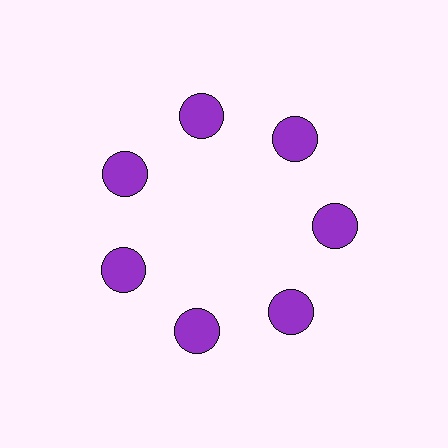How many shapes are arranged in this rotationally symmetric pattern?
There are 7 shapes, arranged in 7 groups of 1.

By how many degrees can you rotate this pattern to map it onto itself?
The pattern maps onto itself every 51 degrees of rotation.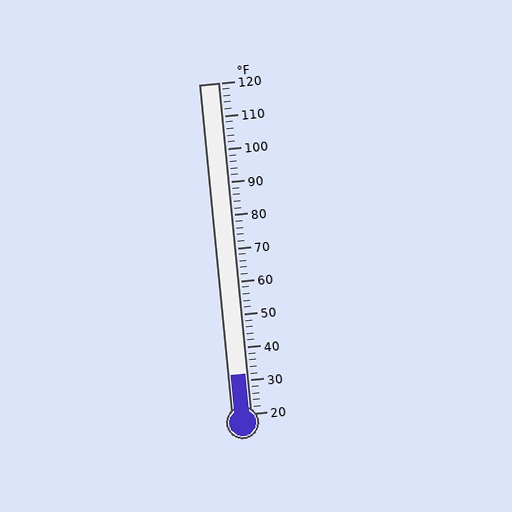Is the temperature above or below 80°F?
The temperature is below 80°F.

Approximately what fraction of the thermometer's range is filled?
The thermometer is filled to approximately 10% of its range.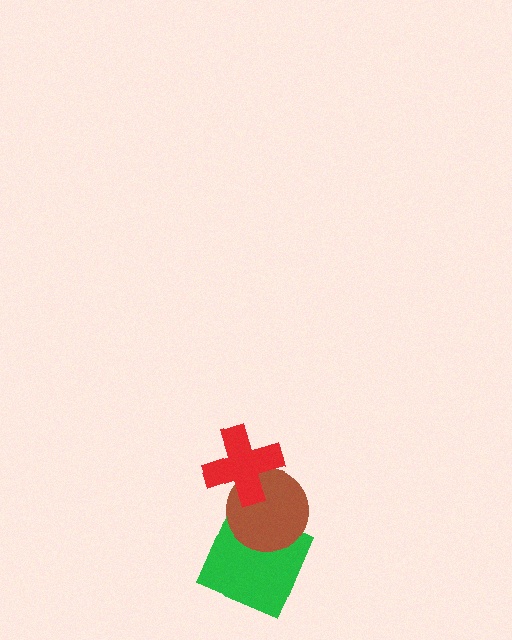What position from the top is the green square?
The green square is 3rd from the top.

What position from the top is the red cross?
The red cross is 1st from the top.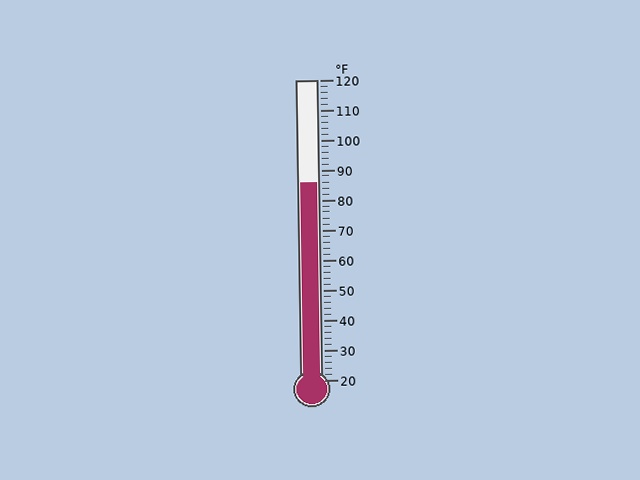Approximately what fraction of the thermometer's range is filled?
The thermometer is filled to approximately 65% of its range.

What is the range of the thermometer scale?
The thermometer scale ranges from 20°F to 120°F.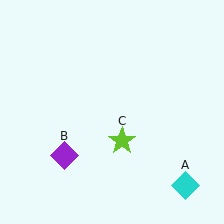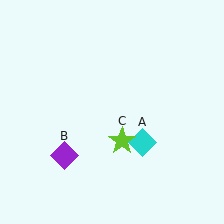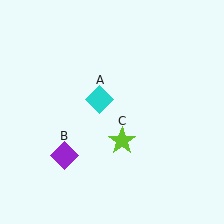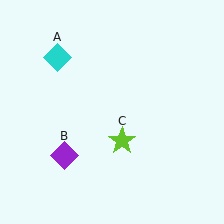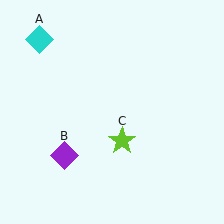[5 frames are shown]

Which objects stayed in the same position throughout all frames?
Purple diamond (object B) and lime star (object C) remained stationary.